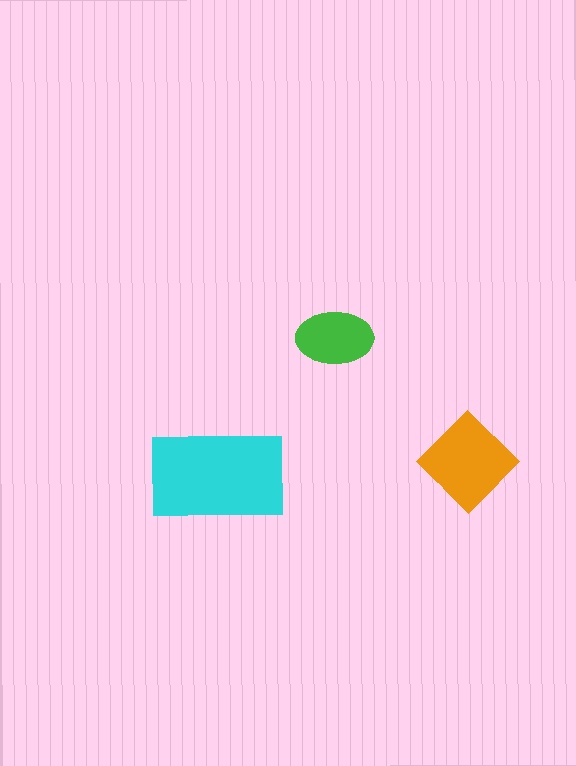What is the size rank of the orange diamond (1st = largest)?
2nd.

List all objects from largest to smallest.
The cyan rectangle, the orange diamond, the green ellipse.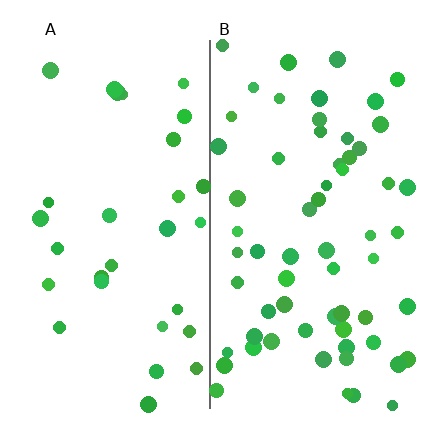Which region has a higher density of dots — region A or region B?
B (the right).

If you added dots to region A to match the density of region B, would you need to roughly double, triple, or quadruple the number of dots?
Approximately double.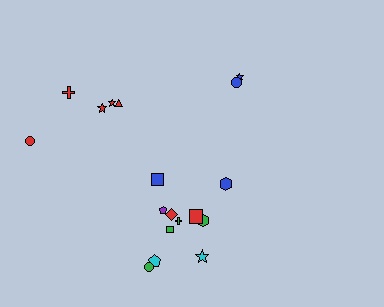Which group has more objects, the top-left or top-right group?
The top-left group.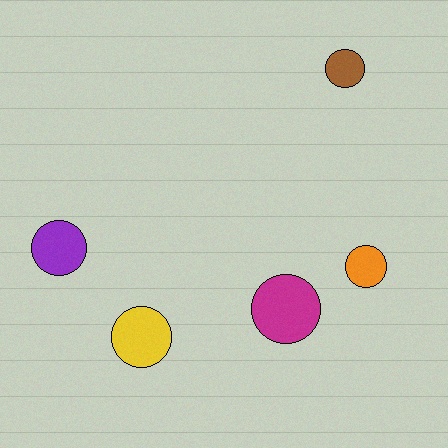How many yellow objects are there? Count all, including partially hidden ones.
There is 1 yellow object.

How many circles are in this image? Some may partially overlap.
There are 5 circles.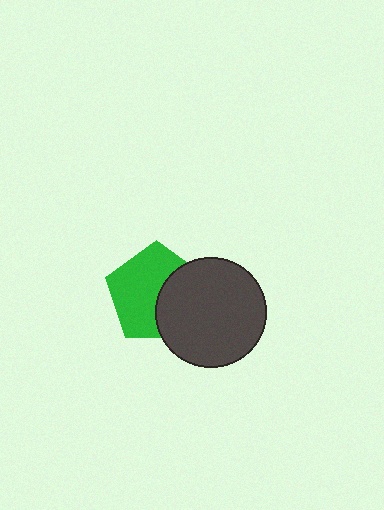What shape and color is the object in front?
The object in front is a dark gray circle.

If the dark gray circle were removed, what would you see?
You would see the complete green pentagon.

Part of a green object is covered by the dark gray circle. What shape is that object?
It is a pentagon.